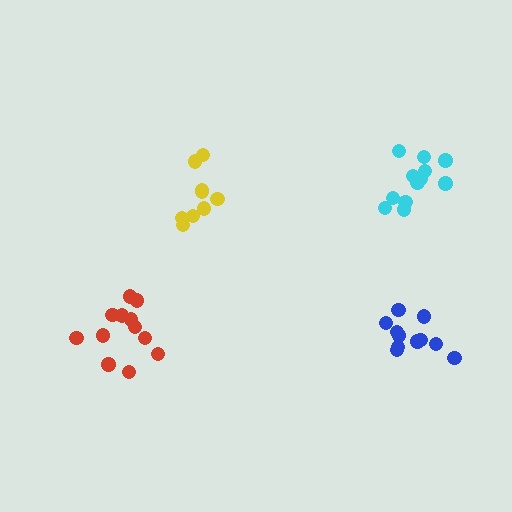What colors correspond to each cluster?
The clusters are colored: red, yellow, cyan, blue.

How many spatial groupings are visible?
There are 4 spatial groupings.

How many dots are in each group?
Group 1: 12 dots, Group 2: 9 dots, Group 3: 13 dots, Group 4: 11 dots (45 total).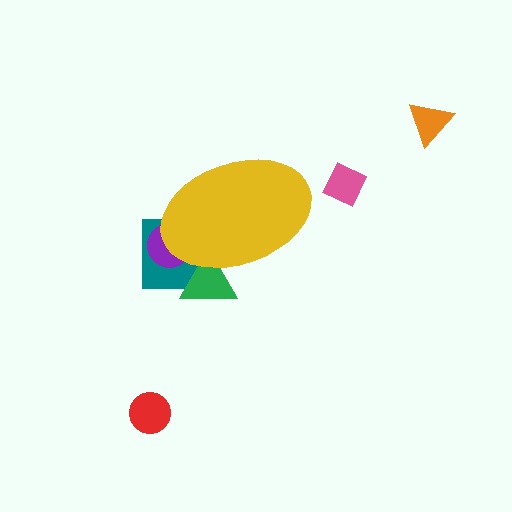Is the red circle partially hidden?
No, the red circle is fully visible.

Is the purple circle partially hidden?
Yes, the purple circle is partially hidden behind the yellow ellipse.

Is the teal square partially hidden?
Yes, the teal square is partially hidden behind the yellow ellipse.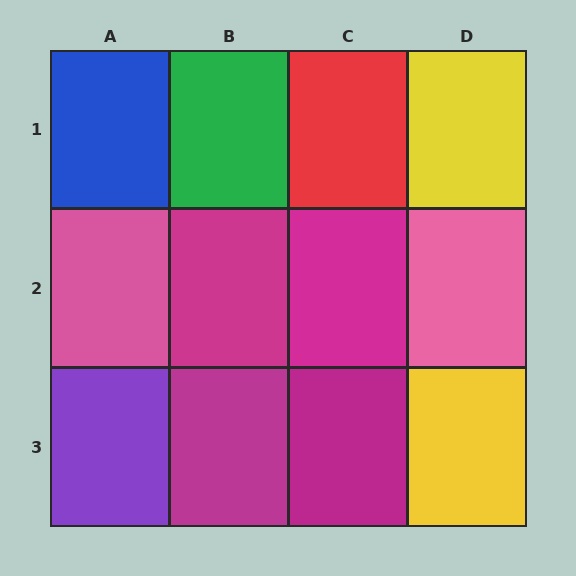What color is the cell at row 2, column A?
Pink.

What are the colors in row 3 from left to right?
Purple, magenta, magenta, yellow.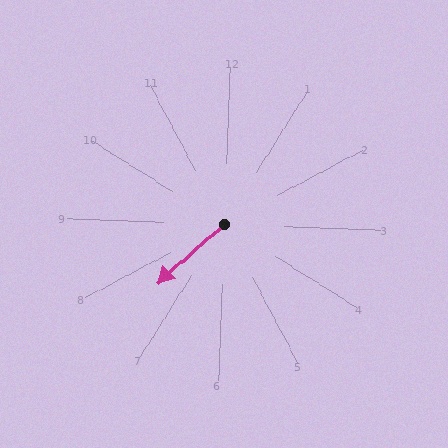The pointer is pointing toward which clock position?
Roughly 8 o'clock.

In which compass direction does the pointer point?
Southwest.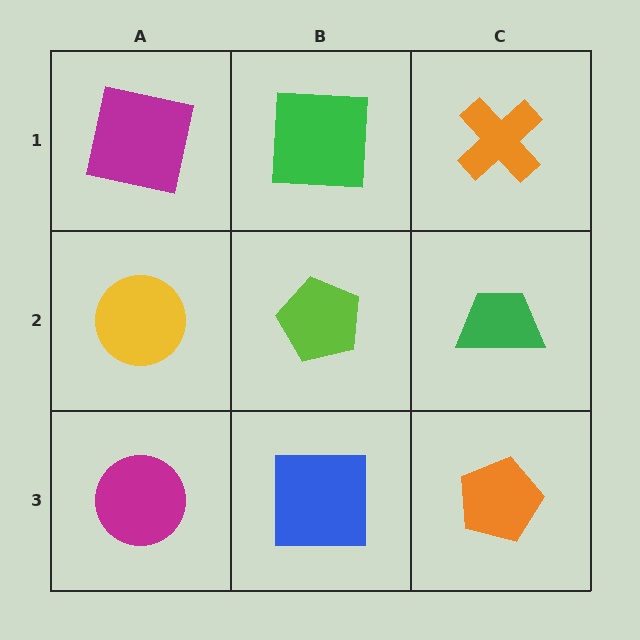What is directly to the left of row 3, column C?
A blue square.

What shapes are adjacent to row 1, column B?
A lime pentagon (row 2, column B), a magenta square (row 1, column A), an orange cross (row 1, column C).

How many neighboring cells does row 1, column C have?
2.